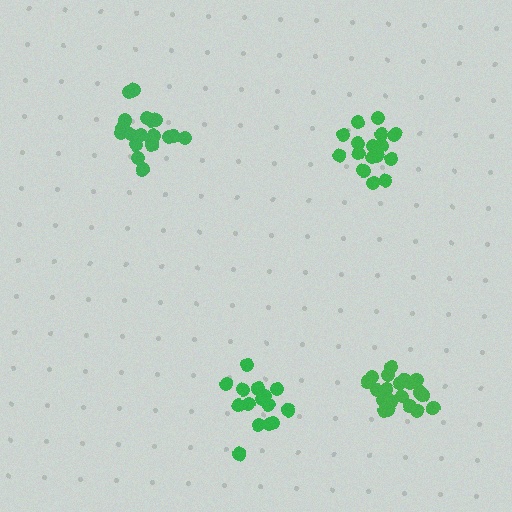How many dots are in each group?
Group 1: 19 dots, Group 2: 17 dots, Group 3: 16 dots, Group 4: 20 dots (72 total).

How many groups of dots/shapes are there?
There are 4 groups.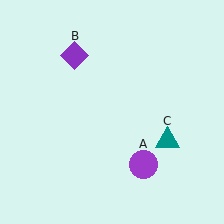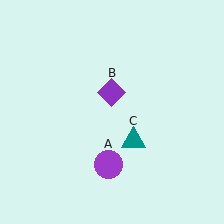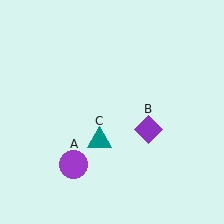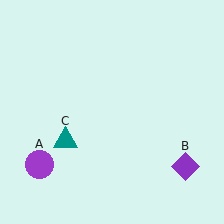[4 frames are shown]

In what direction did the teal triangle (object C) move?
The teal triangle (object C) moved left.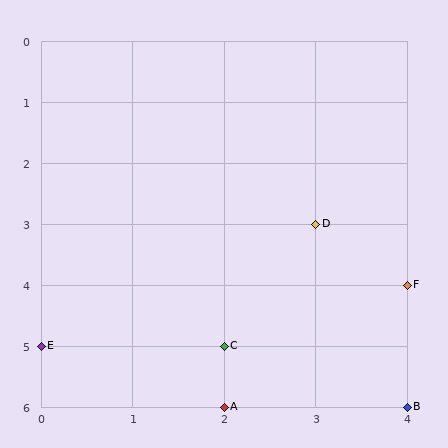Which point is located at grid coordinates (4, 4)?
Point F is at (4, 4).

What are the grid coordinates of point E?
Point E is at grid coordinates (0, 5).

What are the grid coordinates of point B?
Point B is at grid coordinates (4, 6).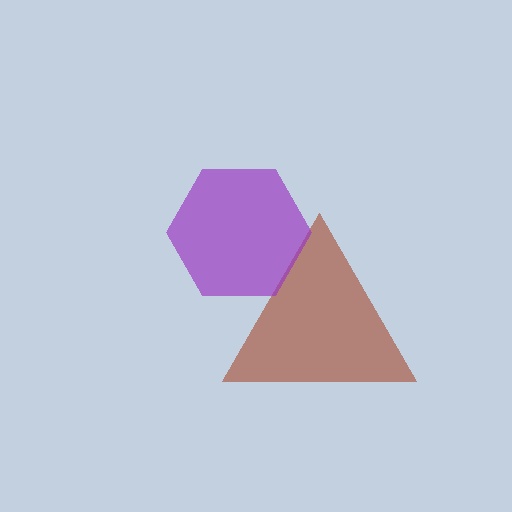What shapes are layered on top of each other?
The layered shapes are: a brown triangle, a purple hexagon.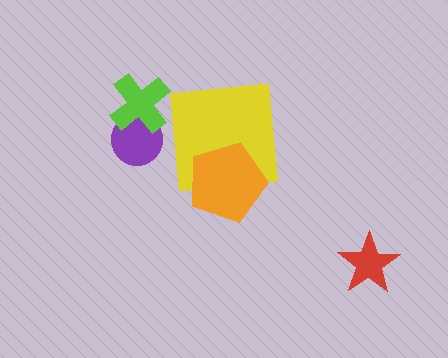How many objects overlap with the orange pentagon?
1 object overlaps with the orange pentagon.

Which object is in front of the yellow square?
The orange pentagon is in front of the yellow square.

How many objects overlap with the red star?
0 objects overlap with the red star.